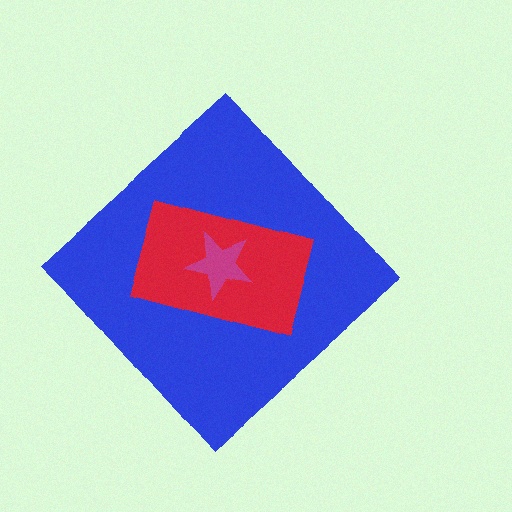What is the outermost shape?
The blue diamond.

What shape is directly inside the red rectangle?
The magenta star.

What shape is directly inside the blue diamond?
The red rectangle.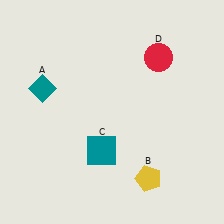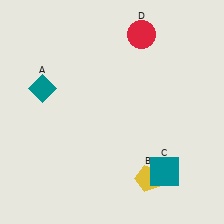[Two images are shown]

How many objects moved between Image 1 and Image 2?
2 objects moved between the two images.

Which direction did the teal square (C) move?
The teal square (C) moved right.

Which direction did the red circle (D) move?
The red circle (D) moved up.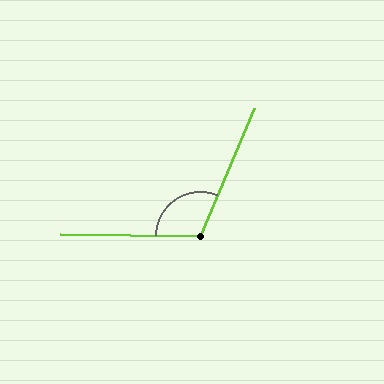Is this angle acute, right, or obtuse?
It is obtuse.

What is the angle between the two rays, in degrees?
Approximately 112 degrees.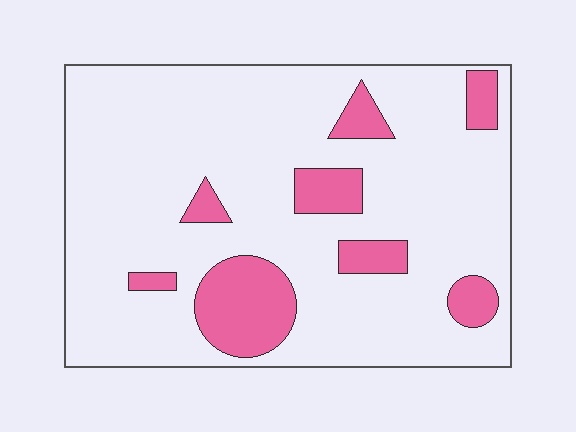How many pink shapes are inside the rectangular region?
8.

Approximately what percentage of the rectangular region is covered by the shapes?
Approximately 15%.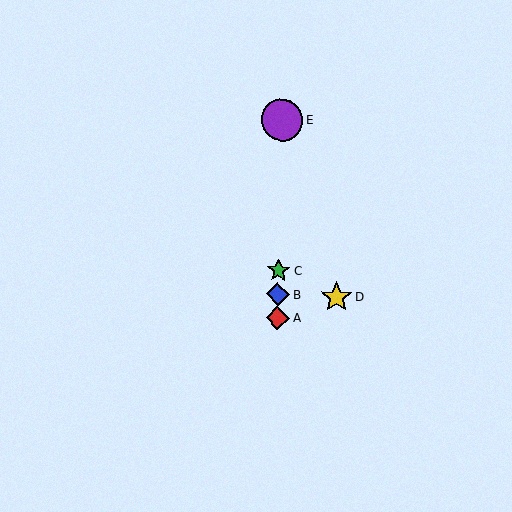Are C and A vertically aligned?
Yes, both are at x≈279.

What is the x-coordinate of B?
Object B is at x≈278.